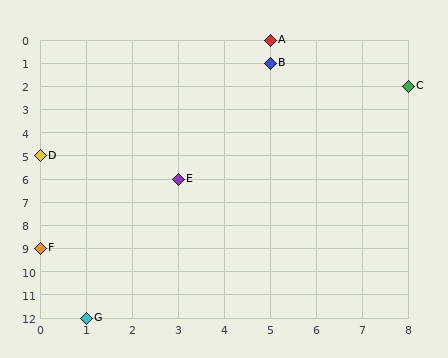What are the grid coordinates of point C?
Point C is at grid coordinates (8, 2).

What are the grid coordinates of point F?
Point F is at grid coordinates (0, 9).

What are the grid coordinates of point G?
Point G is at grid coordinates (1, 12).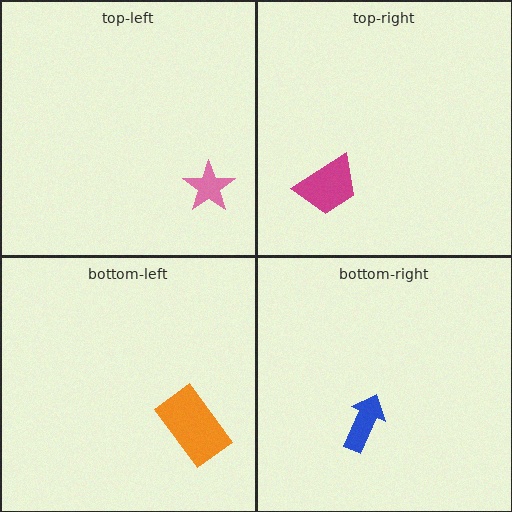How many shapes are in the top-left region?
1.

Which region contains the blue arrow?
The bottom-right region.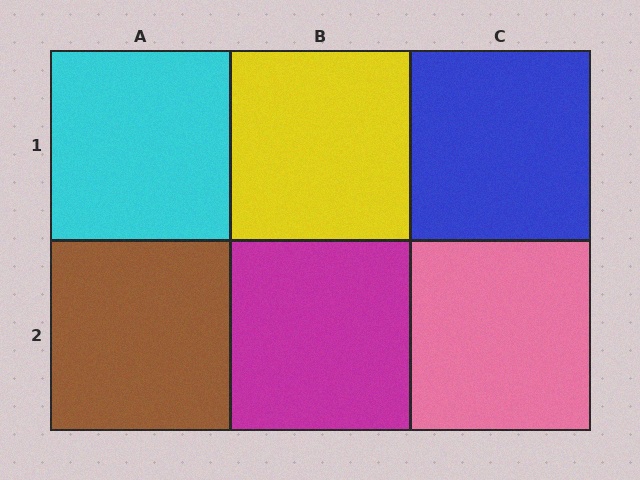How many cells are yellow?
1 cell is yellow.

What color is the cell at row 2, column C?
Pink.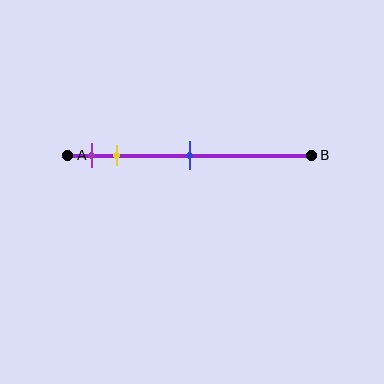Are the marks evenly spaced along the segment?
No, the marks are not evenly spaced.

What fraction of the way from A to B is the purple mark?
The purple mark is approximately 10% (0.1) of the way from A to B.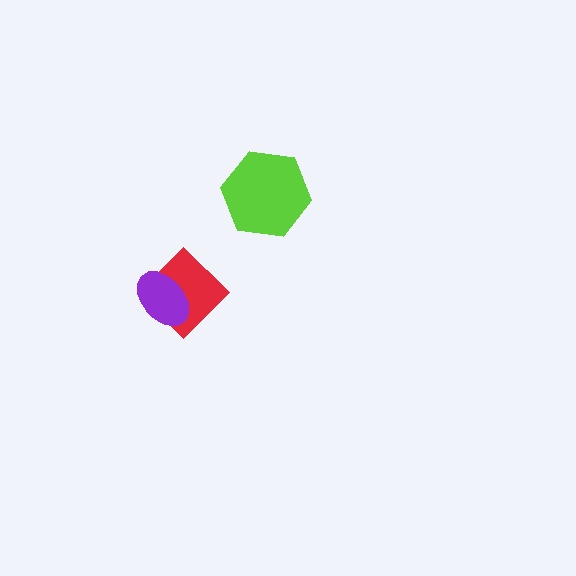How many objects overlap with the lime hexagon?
0 objects overlap with the lime hexagon.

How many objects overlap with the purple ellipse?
1 object overlaps with the purple ellipse.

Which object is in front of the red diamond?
The purple ellipse is in front of the red diamond.